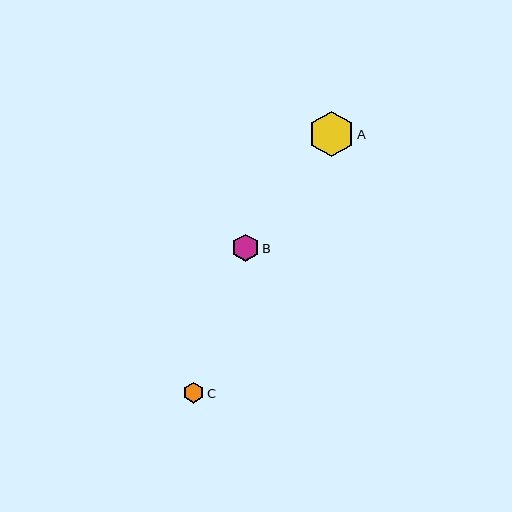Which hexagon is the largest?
Hexagon A is the largest with a size of approximately 46 pixels.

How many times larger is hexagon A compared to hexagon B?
Hexagon A is approximately 1.7 times the size of hexagon B.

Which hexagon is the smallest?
Hexagon C is the smallest with a size of approximately 21 pixels.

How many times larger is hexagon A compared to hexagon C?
Hexagon A is approximately 2.2 times the size of hexagon C.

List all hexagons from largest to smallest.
From largest to smallest: A, B, C.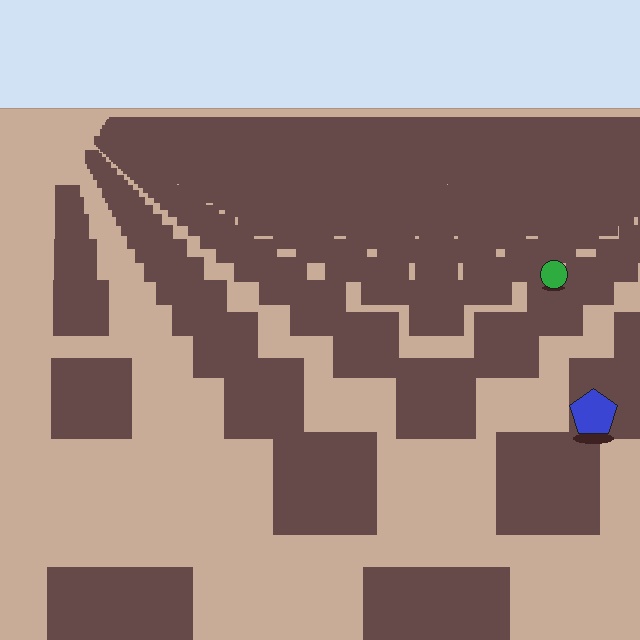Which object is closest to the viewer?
The blue pentagon is closest. The texture marks near it are larger and more spread out.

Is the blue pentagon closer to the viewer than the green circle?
Yes. The blue pentagon is closer — you can tell from the texture gradient: the ground texture is coarser near it.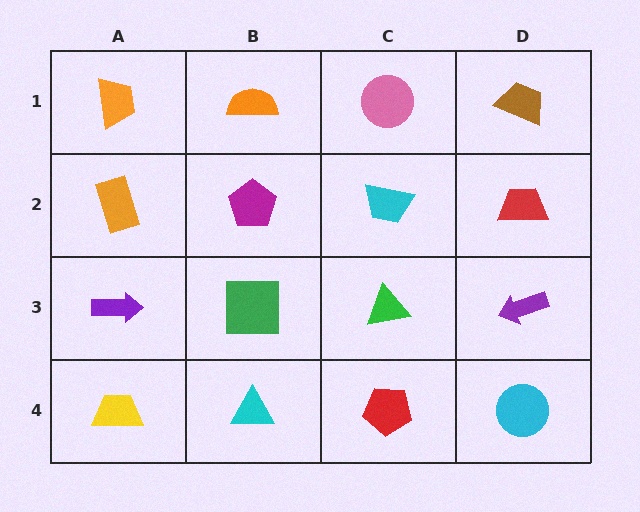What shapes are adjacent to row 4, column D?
A purple arrow (row 3, column D), a red pentagon (row 4, column C).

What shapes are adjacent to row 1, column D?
A red trapezoid (row 2, column D), a pink circle (row 1, column C).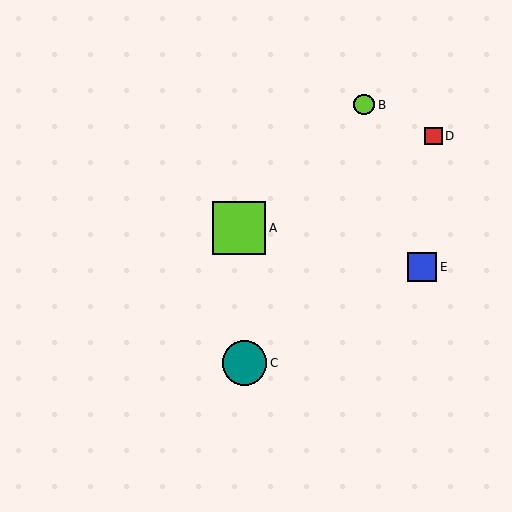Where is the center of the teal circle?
The center of the teal circle is at (245, 363).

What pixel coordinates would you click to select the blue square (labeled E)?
Click at (422, 267) to select the blue square E.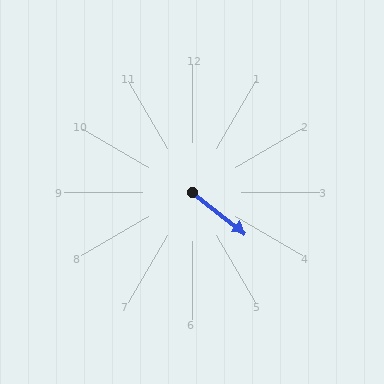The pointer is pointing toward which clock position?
Roughly 4 o'clock.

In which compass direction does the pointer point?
Southeast.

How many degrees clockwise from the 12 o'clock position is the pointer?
Approximately 128 degrees.